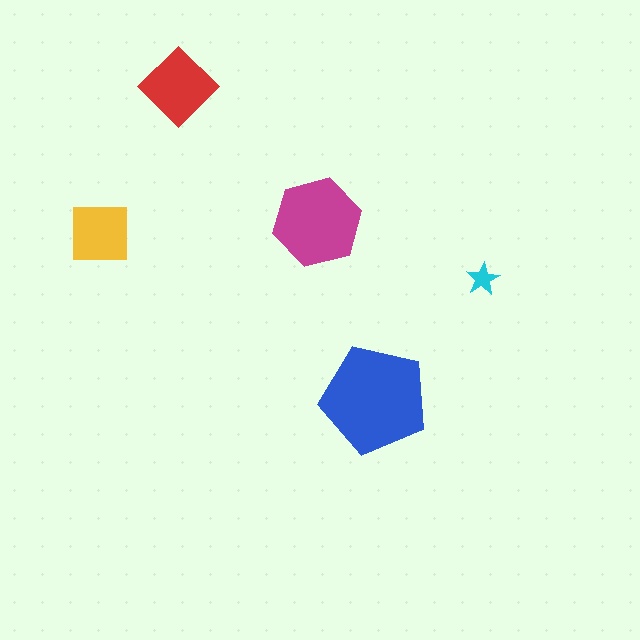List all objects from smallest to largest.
The cyan star, the yellow square, the red diamond, the magenta hexagon, the blue pentagon.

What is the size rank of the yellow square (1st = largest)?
4th.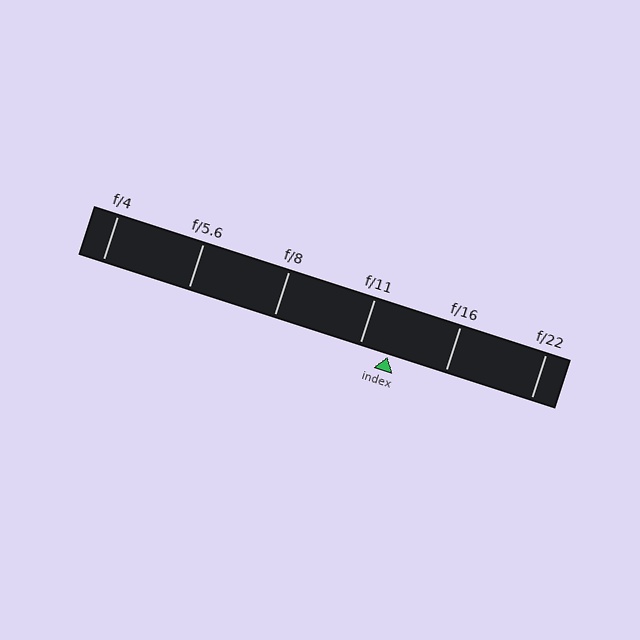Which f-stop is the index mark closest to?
The index mark is closest to f/11.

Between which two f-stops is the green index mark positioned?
The index mark is between f/11 and f/16.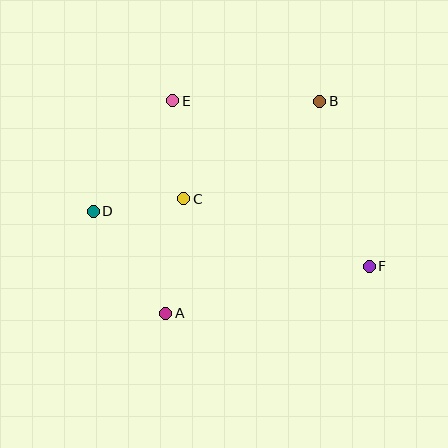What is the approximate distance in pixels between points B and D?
The distance between B and D is approximately 252 pixels.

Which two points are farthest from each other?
Points D and F are farthest from each other.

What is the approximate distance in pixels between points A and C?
The distance between A and C is approximately 115 pixels.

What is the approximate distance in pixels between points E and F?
The distance between E and F is approximately 257 pixels.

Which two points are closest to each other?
Points C and D are closest to each other.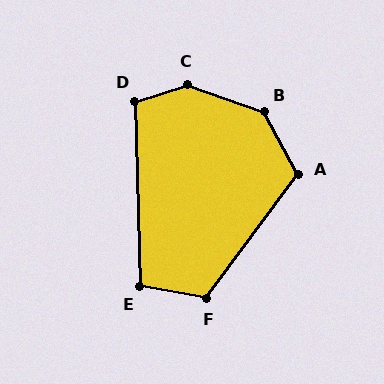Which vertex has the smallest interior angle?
E, at approximately 102 degrees.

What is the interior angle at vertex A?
Approximately 115 degrees (obtuse).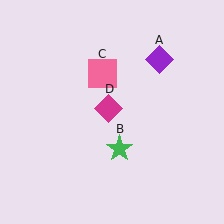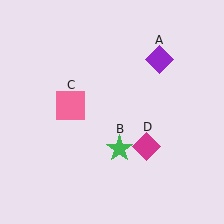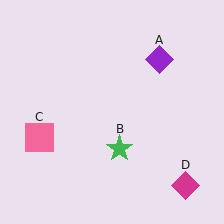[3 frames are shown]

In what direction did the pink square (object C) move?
The pink square (object C) moved down and to the left.